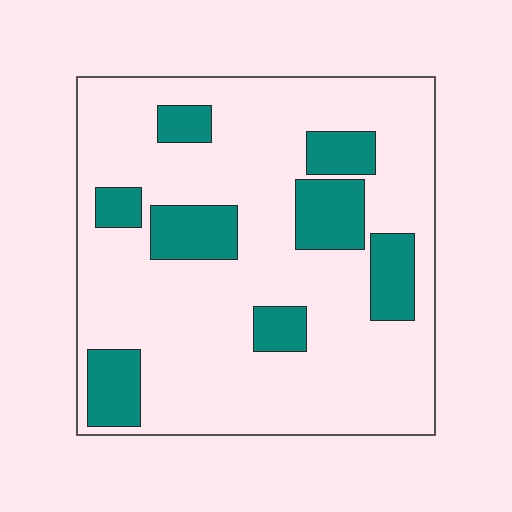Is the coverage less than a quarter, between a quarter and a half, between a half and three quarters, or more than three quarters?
Less than a quarter.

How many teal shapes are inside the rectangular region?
8.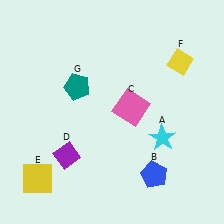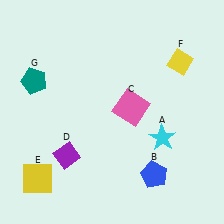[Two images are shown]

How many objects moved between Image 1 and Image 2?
1 object moved between the two images.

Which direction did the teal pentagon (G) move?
The teal pentagon (G) moved left.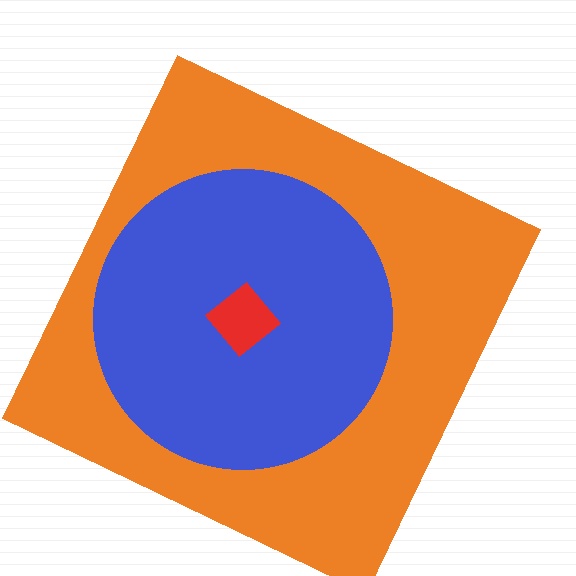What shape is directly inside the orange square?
The blue circle.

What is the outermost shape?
The orange square.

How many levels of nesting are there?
3.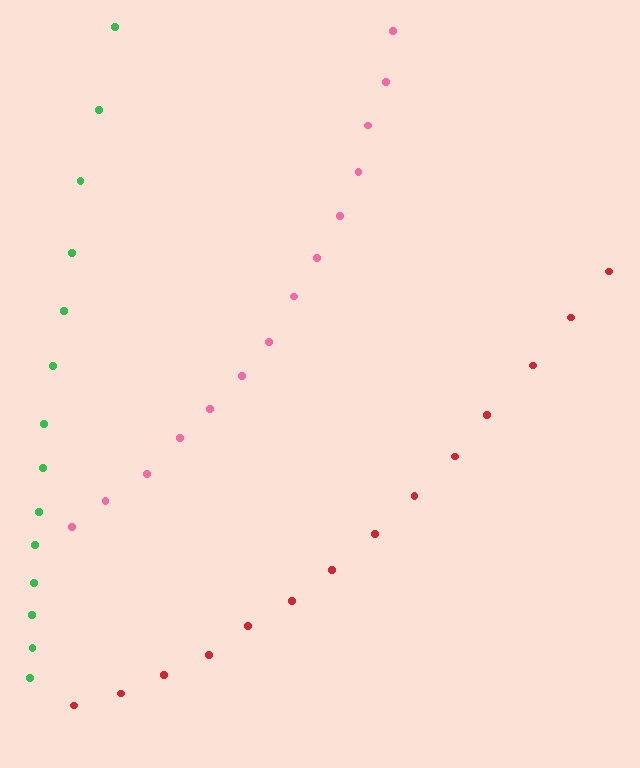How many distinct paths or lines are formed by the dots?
There are 3 distinct paths.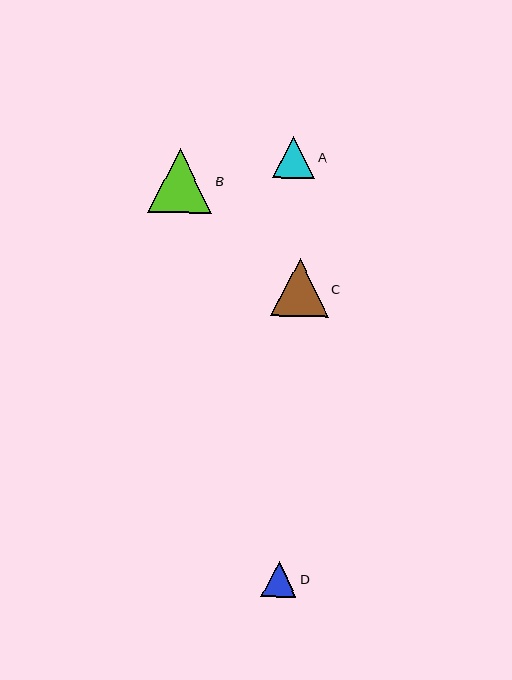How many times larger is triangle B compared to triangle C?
Triangle B is approximately 1.1 times the size of triangle C.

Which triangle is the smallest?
Triangle D is the smallest with a size of approximately 36 pixels.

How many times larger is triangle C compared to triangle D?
Triangle C is approximately 1.6 times the size of triangle D.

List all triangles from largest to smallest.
From largest to smallest: B, C, A, D.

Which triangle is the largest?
Triangle B is the largest with a size of approximately 64 pixels.